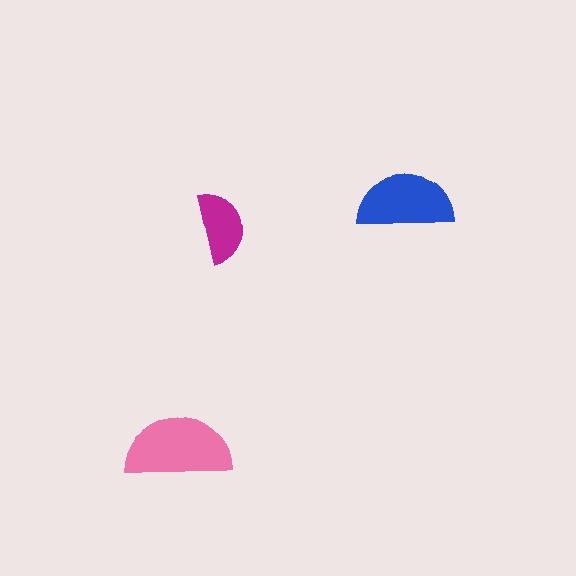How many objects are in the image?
There are 3 objects in the image.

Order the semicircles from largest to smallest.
the pink one, the blue one, the magenta one.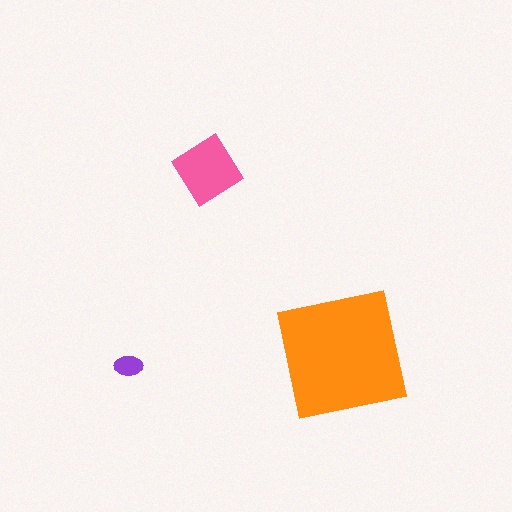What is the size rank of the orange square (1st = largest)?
1st.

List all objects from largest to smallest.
The orange square, the pink diamond, the purple ellipse.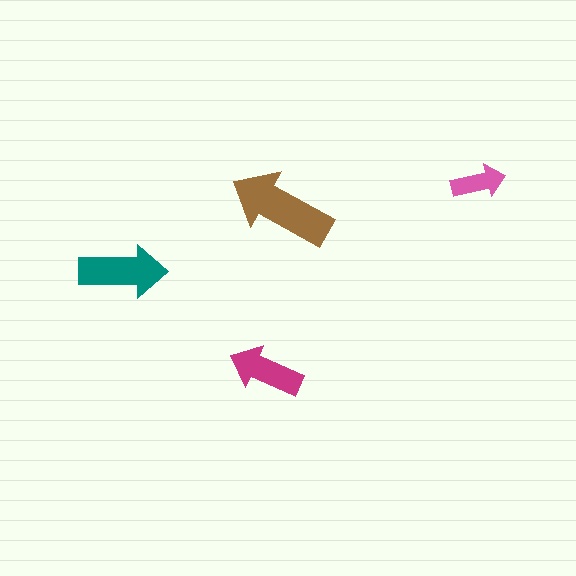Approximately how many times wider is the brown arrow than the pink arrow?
About 2 times wider.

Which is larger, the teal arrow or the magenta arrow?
The teal one.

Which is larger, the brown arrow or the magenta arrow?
The brown one.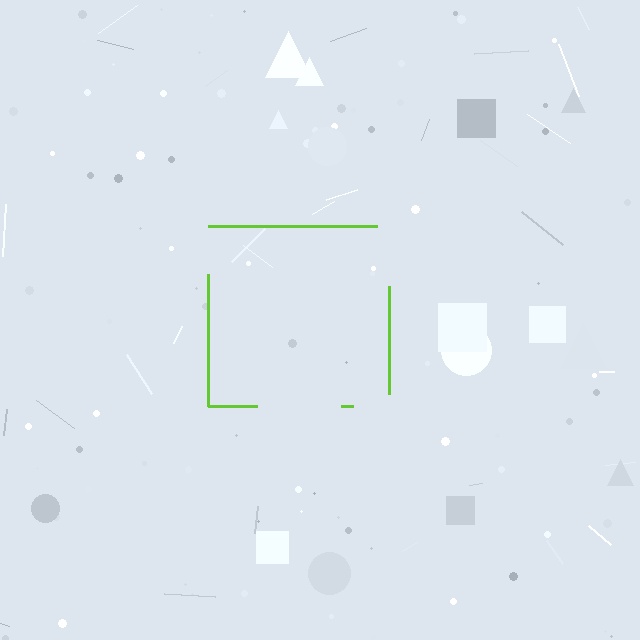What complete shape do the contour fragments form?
The contour fragments form a square.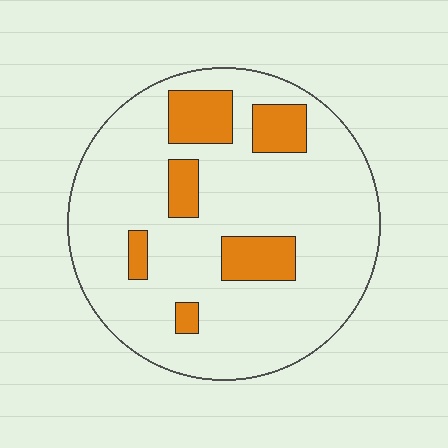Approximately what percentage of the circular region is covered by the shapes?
Approximately 15%.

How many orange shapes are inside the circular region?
6.